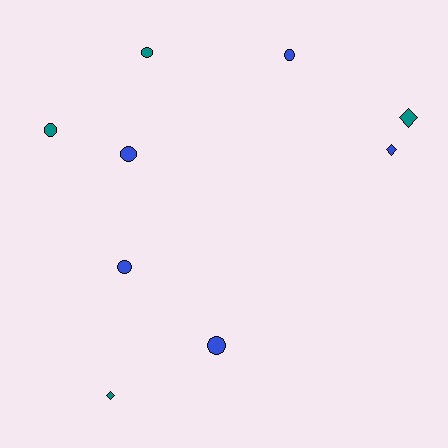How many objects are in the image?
There are 9 objects.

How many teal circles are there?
There are 2 teal circles.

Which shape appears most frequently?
Circle, with 6 objects.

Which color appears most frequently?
Blue, with 5 objects.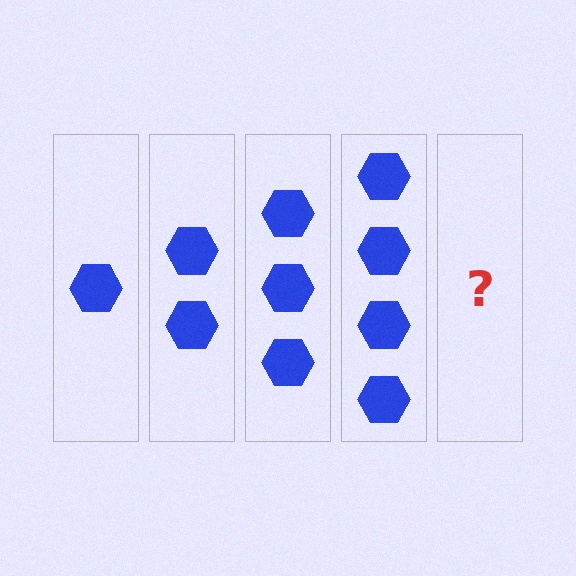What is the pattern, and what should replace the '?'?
The pattern is that each step adds one more hexagon. The '?' should be 5 hexagons.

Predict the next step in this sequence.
The next step is 5 hexagons.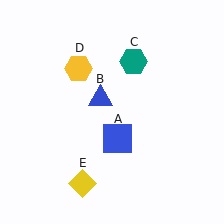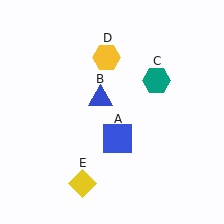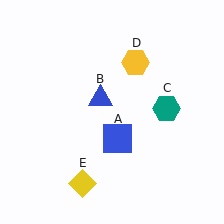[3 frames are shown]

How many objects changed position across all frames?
2 objects changed position: teal hexagon (object C), yellow hexagon (object D).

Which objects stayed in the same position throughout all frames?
Blue square (object A) and blue triangle (object B) and yellow diamond (object E) remained stationary.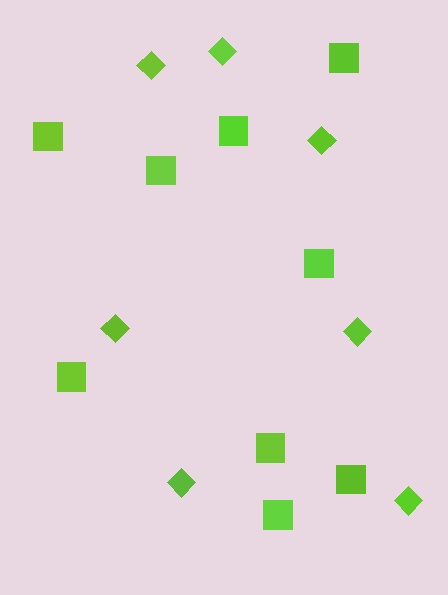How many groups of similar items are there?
There are 2 groups: one group of squares (9) and one group of diamonds (7).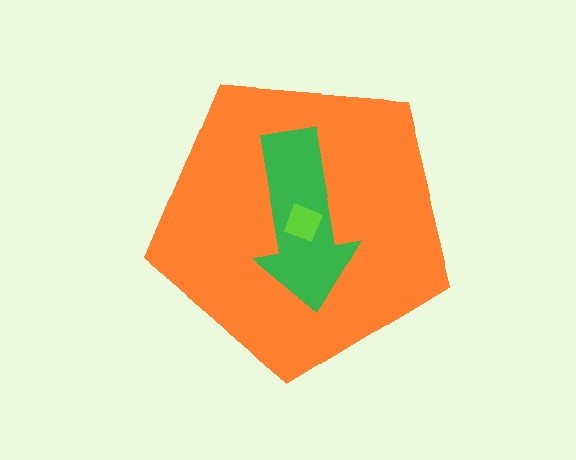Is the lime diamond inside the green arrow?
Yes.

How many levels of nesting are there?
3.